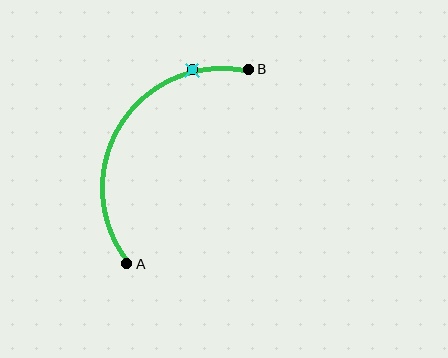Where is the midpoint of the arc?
The arc midpoint is the point on the curve farthest from the straight line joining A and B. It sits to the left of that line.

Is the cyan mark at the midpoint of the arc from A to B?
No. The cyan mark lies on the arc but is closer to endpoint B. The arc midpoint would be at the point on the curve equidistant along the arc from both A and B.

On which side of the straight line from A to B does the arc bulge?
The arc bulges to the left of the straight line connecting A and B.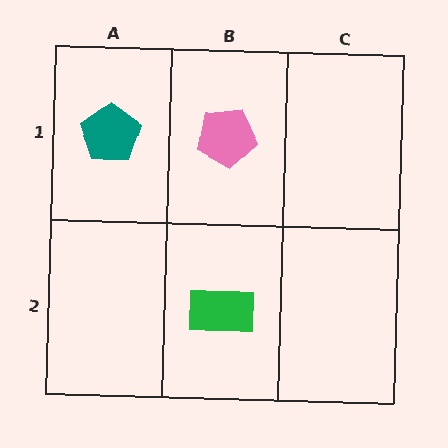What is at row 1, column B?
A pink pentagon.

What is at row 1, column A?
A teal pentagon.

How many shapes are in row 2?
1 shape.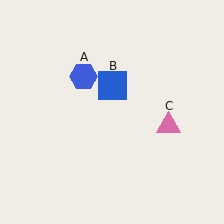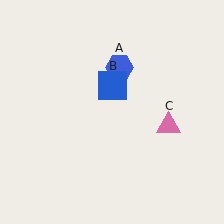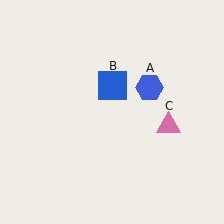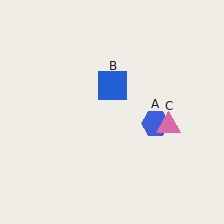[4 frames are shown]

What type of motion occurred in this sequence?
The blue hexagon (object A) rotated clockwise around the center of the scene.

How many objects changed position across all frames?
1 object changed position: blue hexagon (object A).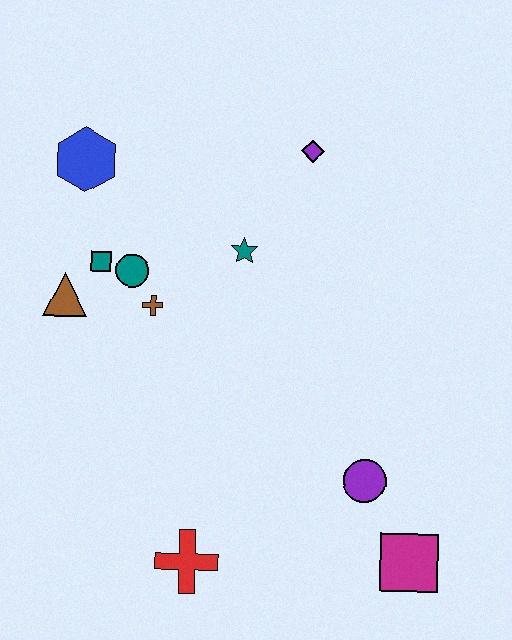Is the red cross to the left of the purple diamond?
Yes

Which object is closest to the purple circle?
The magenta square is closest to the purple circle.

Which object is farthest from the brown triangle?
The magenta square is farthest from the brown triangle.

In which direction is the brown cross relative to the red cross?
The brown cross is above the red cross.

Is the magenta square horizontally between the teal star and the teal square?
No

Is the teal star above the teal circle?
Yes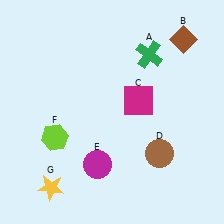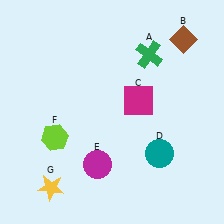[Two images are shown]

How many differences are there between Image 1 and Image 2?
There is 1 difference between the two images.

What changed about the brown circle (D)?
In Image 1, D is brown. In Image 2, it changed to teal.